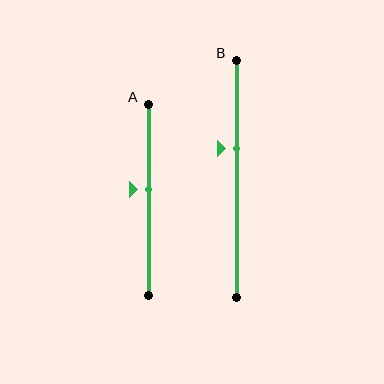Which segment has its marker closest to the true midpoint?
Segment A has its marker closest to the true midpoint.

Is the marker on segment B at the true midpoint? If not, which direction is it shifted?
No, the marker on segment B is shifted upward by about 13% of the segment length.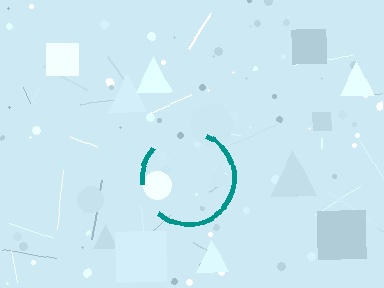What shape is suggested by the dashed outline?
The dashed outline suggests a circle.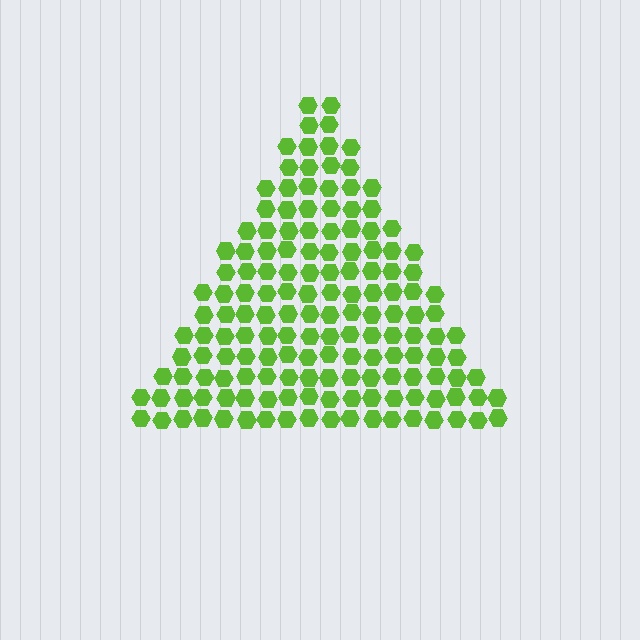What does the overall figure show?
The overall figure shows a triangle.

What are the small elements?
The small elements are hexagons.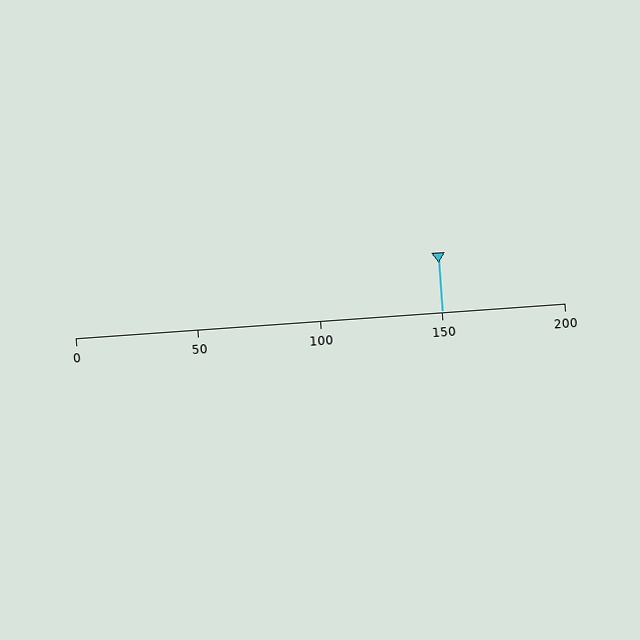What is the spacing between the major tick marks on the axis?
The major ticks are spaced 50 apart.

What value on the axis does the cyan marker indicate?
The marker indicates approximately 150.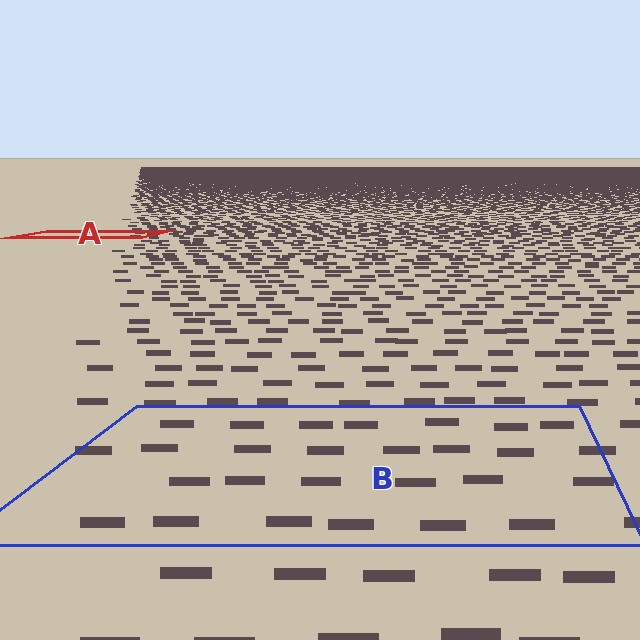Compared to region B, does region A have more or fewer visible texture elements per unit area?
Region A has more texture elements per unit area — they are packed more densely because it is farther away.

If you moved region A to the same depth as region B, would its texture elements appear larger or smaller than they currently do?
They would appear larger. At a closer depth, the same texture elements are projected at a bigger on-screen size.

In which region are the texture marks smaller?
The texture marks are smaller in region A, because it is farther away.